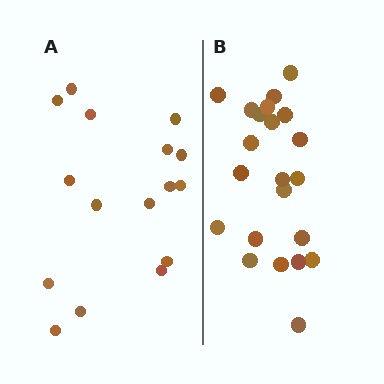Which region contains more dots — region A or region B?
Region B (the right region) has more dots.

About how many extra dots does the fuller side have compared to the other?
Region B has about 6 more dots than region A.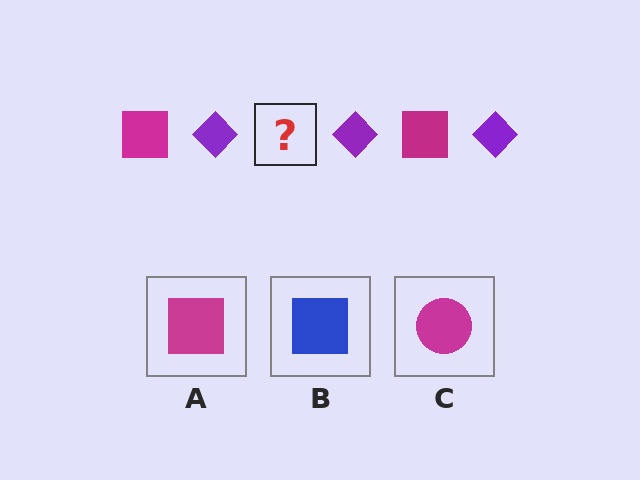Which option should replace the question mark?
Option A.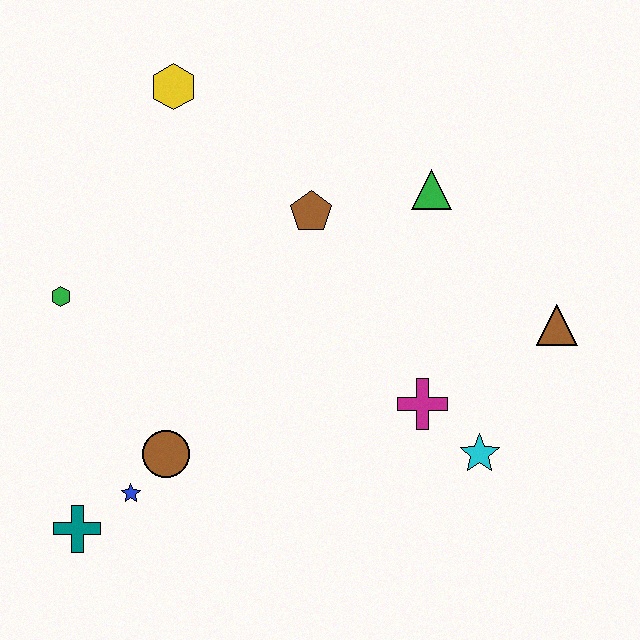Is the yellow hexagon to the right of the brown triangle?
No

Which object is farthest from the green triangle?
The teal cross is farthest from the green triangle.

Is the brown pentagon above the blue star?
Yes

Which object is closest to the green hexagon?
The brown circle is closest to the green hexagon.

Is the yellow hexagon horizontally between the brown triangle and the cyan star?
No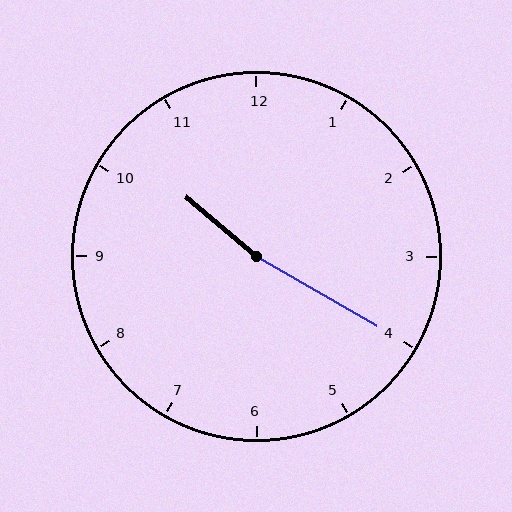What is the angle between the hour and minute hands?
Approximately 170 degrees.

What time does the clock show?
10:20.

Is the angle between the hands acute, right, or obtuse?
It is obtuse.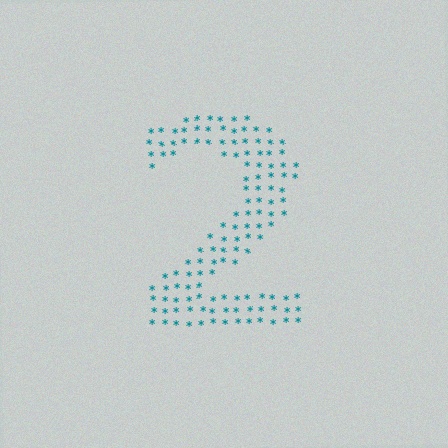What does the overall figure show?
The overall figure shows the digit 2.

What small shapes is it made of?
It is made of small asterisks.